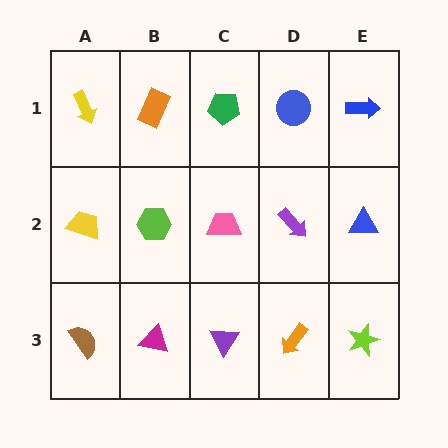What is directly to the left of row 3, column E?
An orange arrow.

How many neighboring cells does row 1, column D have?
3.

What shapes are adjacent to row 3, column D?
A purple arrow (row 2, column D), a purple triangle (row 3, column C), a lime star (row 3, column E).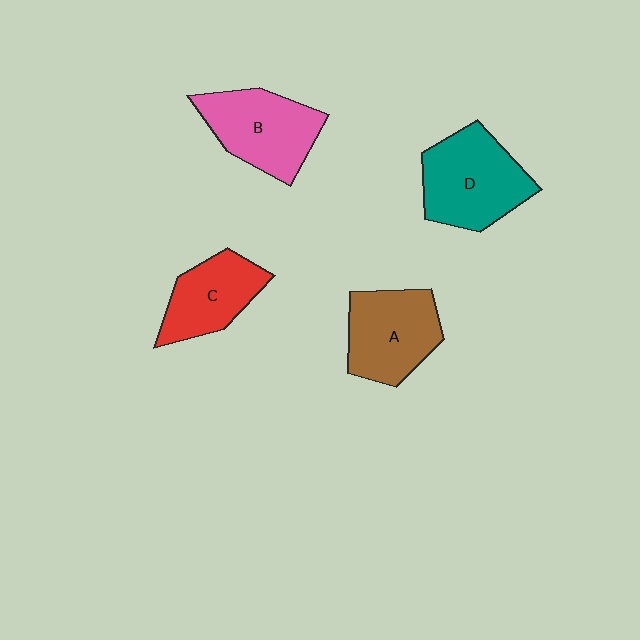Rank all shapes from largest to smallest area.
From largest to smallest: D (teal), B (pink), A (brown), C (red).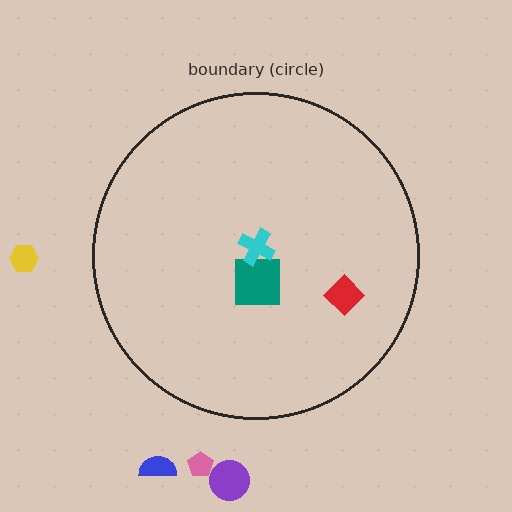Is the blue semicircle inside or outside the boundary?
Outside.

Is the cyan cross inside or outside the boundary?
Inside.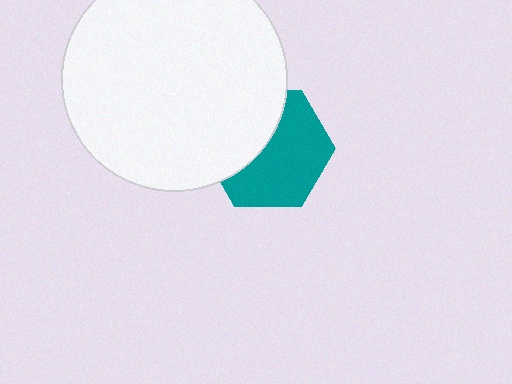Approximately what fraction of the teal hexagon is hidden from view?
Roughly 40% of the teal hexagon is hidden behind the white circle.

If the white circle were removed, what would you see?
You would see the complete teal hexagon.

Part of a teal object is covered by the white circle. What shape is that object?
It is a hexagon.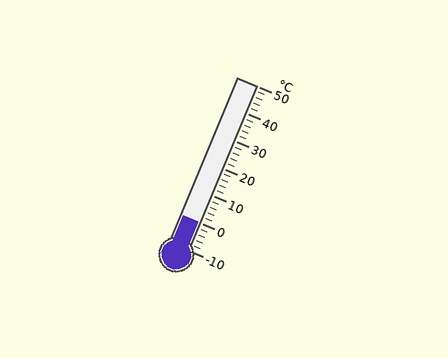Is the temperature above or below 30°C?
The temperature is below 30°C.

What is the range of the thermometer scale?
The thermometer scale ranges from -10°C to 50°C.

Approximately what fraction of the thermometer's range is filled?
The thermometer is filled to approximately 15% of its range.